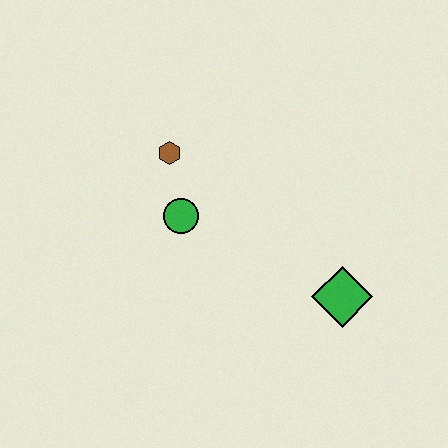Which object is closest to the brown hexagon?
The green circle is closest to the brown hexagon.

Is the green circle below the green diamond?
No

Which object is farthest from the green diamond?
The brown hexagon is farthest from the green diamond.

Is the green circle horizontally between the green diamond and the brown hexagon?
Yes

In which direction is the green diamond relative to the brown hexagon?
The green diamond is to the right of the brown hexagon.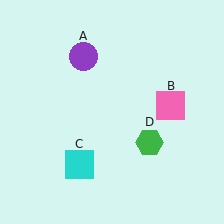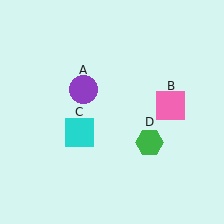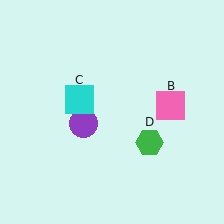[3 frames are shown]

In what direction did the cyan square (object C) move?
The cyan square (object C) moved up.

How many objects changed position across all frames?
2 objects changed position: purple circle (object A), cyan square (object C).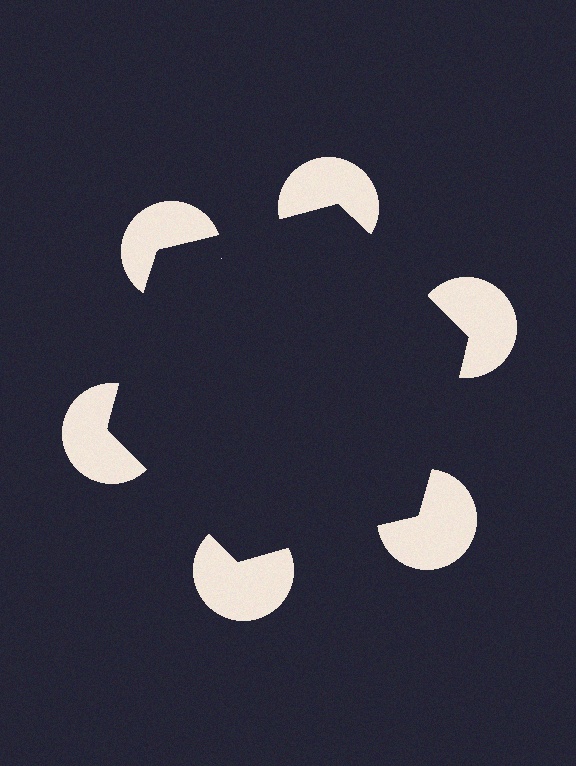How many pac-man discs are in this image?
There are 6 — one at each vertex of the illusory hexagon.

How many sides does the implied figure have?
6 sides.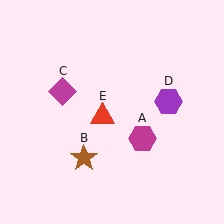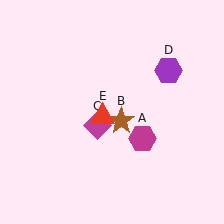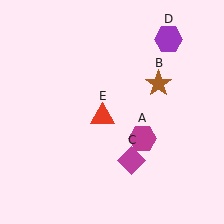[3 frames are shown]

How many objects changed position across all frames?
3 objects changed position: brown star (object B), magenta diamond (object C), purple hexagon (object D).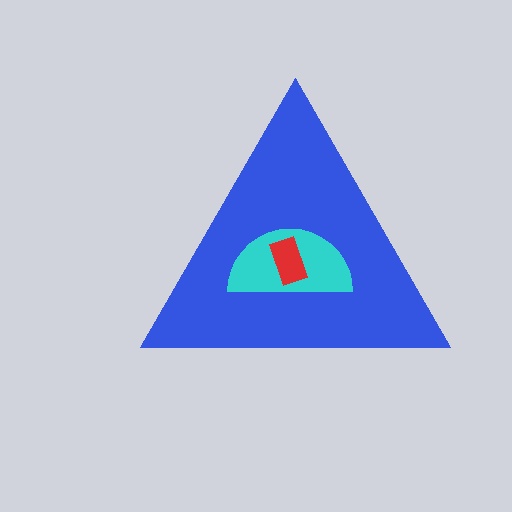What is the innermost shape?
The red rectangle.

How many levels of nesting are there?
3.